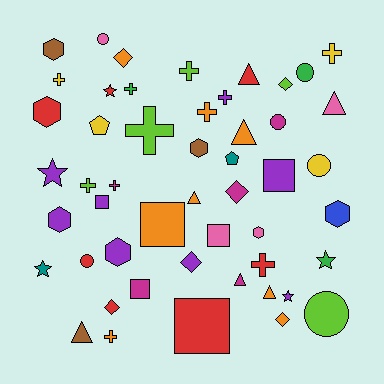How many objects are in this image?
There are 50 objects.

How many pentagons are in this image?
There are 2 pentagons.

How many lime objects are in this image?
There are 5 lime objects.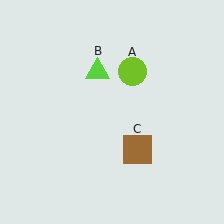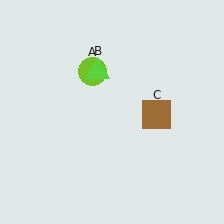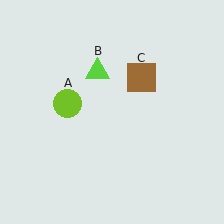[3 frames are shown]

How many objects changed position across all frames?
2 objects changed position: lime circle (object A), brown square (object C).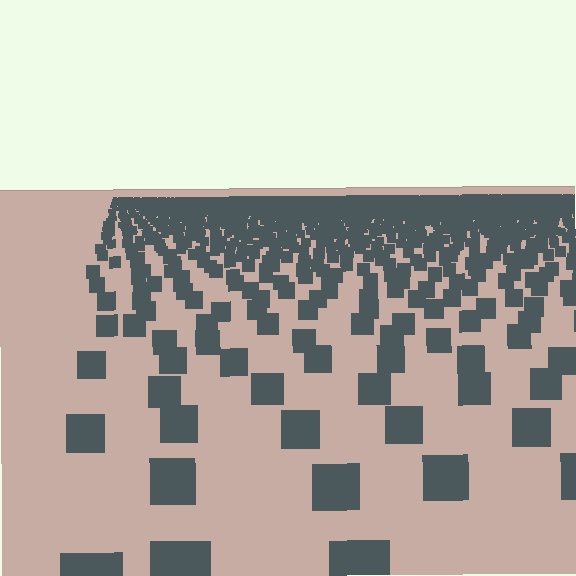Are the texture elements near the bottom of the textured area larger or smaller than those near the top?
Larger. Near the bottom, elements are closer to the viewer and appear at a bigger on-screen size.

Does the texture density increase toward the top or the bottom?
Density increases toward the top.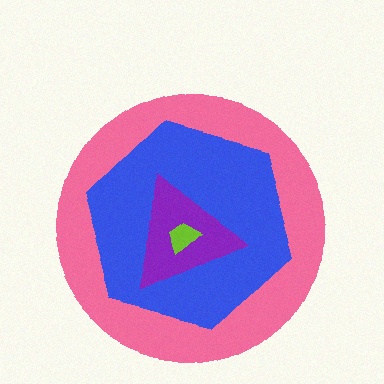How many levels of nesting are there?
4.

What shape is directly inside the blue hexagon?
The purple triangle.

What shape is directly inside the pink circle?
The blue hexagon.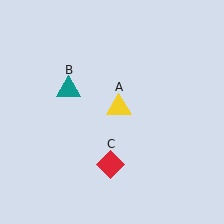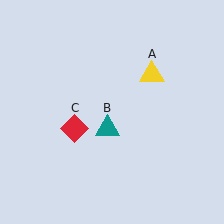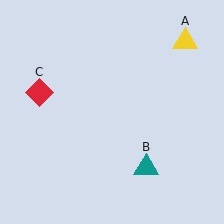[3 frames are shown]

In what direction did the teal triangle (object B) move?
The teal triangle (object B) moved down and to the right.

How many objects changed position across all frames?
3 objects changed position: yellow triangle (object A), teal triangle (object B), red diamond (object C).